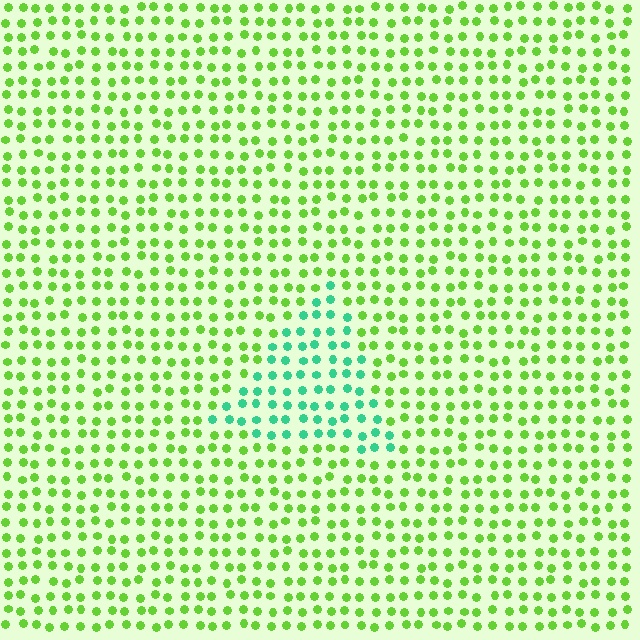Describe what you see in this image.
The image is filled with small lime elements in a uniform arrangement. A triangle-shaped region is visible where the elements are tinted to a slightly different hue, forming a subtle color boundary.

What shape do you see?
I see a triangle.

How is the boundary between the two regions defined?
The boundary is defined purely by a slight shift in hue (about 53 degrees). Spacing, size, and orientation are identical on both sides.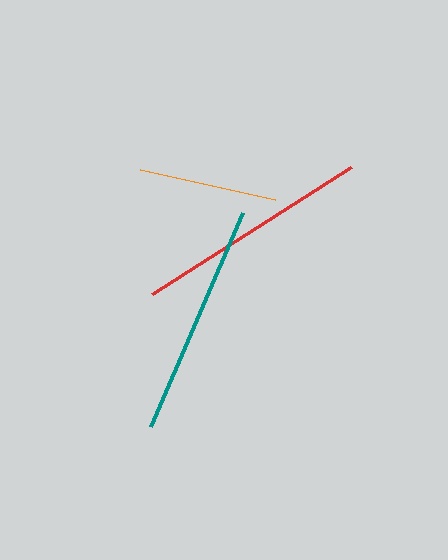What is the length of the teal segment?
The teal segment is approximately 232 pixels long.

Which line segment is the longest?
The red line is the longest at approximately 236 pixels.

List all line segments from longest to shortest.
From longest to shortest: red, teal, orange.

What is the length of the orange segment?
The orange segment is approximately 138 pixels long.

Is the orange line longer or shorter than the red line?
The red line is longer than the orange line.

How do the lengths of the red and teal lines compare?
The red and teal lines are approximately the same length.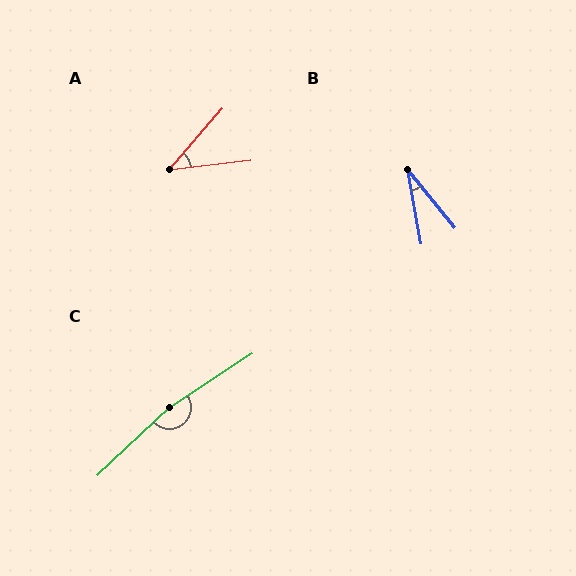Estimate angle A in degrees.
Approximately 43 degrees.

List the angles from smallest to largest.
B (29°), A (43°), C (170°).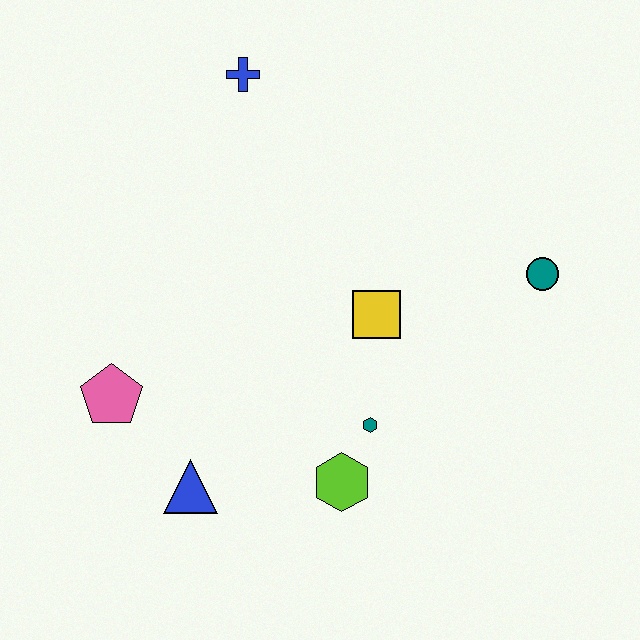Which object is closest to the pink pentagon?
The blue triangle is closest to the pink pentagon.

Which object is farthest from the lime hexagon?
The blue cross is farthest from the lime hexagon.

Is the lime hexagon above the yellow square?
No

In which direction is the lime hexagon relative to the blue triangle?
The lime hexagon is to the right of the blue triangle.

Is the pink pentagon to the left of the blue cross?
Yes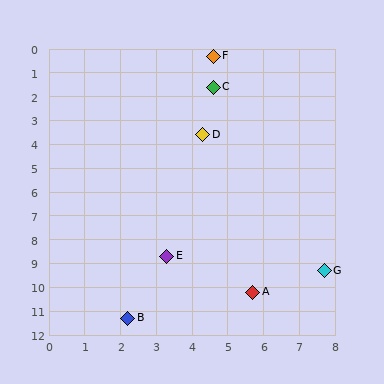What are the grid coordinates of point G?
Point G is at approximately (7.7, 9.3).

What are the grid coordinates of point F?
Point F is at approximately (4.6, 0.3).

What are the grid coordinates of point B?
Point B is at approximately (2.2, 11.3).